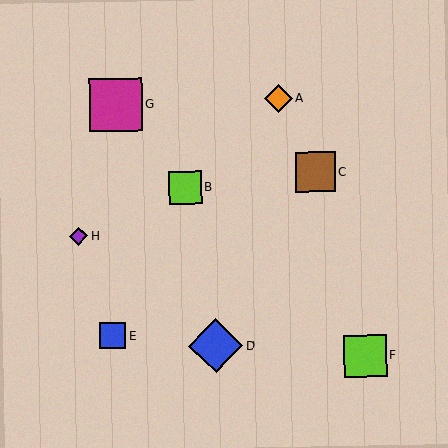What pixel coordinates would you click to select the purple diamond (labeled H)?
Click at (79, 236) to select the purple diamond H.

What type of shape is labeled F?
Shape F is a lime square.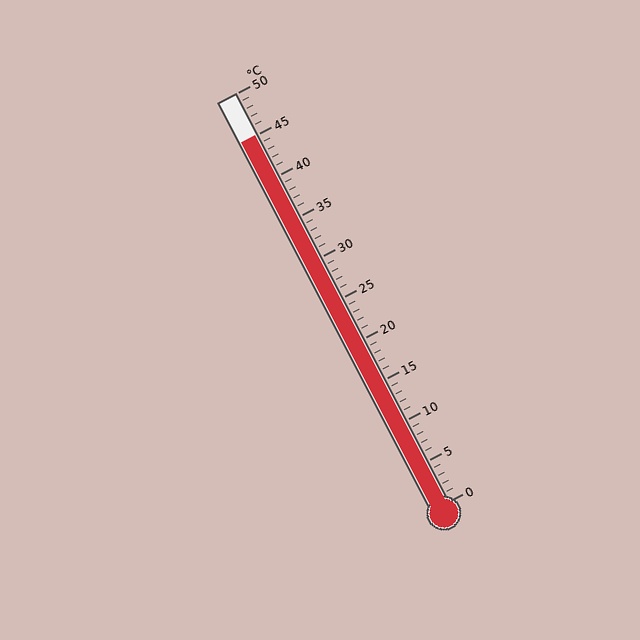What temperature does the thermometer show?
The thermometer shows approximately 45°C.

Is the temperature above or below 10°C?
The temperature is above 10°C.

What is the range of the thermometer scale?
The thermometer scale ranges from 0°C to 50°C.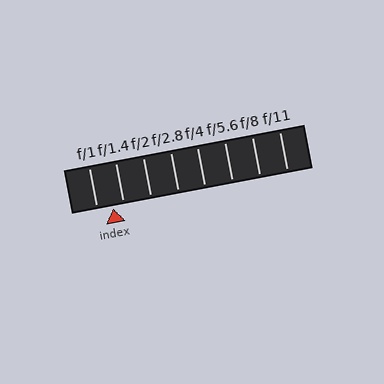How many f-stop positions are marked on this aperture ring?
There are 8 f-stop positions marked.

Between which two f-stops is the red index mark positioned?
The index mark is between f/1 and f/1.4.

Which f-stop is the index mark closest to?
The index mark is closest to f/1.4.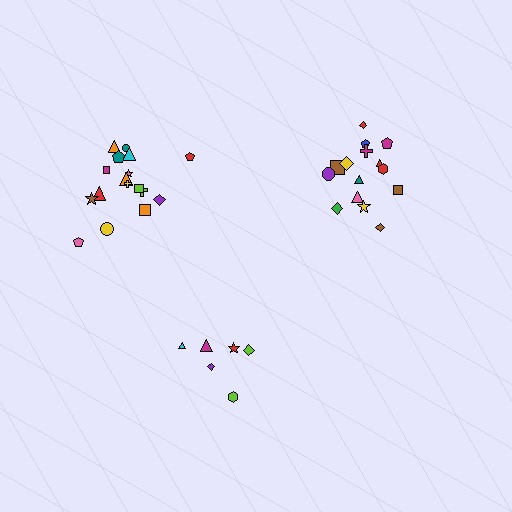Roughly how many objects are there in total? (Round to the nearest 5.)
Roughly 40 objects in total.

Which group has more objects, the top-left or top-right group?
The top-left group.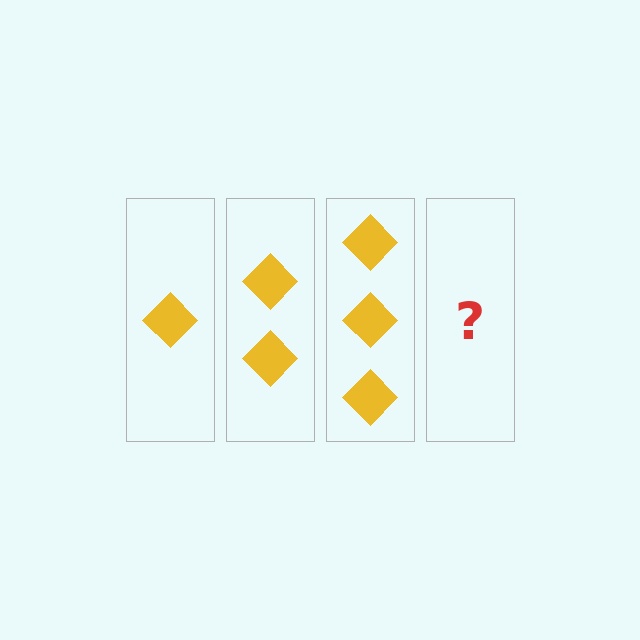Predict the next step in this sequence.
The next step is 4 diamonds.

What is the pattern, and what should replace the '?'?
The pattern is that each step adds one more diamond. The '?' should be 4 diamonds.